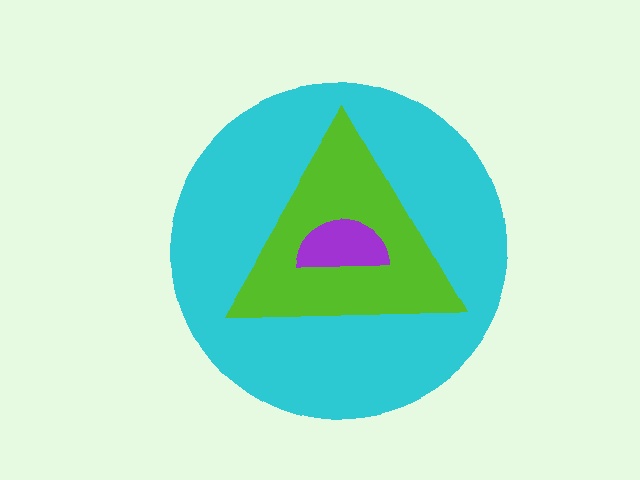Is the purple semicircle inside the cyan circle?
Yes.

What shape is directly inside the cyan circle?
The lime triangle.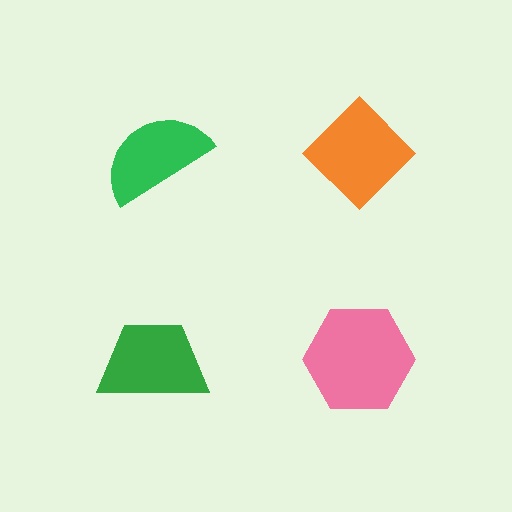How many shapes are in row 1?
2 shapes.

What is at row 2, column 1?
A green trapezoid.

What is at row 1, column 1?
A green semicircle.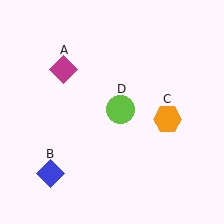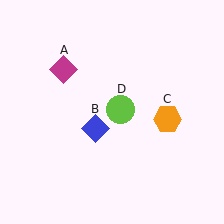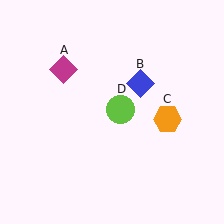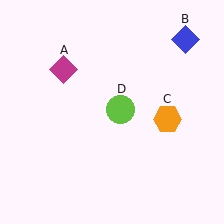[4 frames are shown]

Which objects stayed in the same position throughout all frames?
Magenta diamond (object A) and orange hexagon (object C) and lime circle (object D) remained stationary.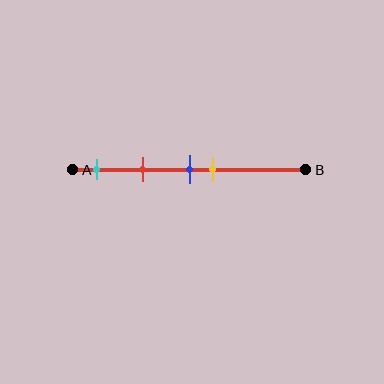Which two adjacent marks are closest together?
The blue and yellow marks are the closest adjacent pair.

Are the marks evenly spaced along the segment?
No, the marks are not evenly spaced.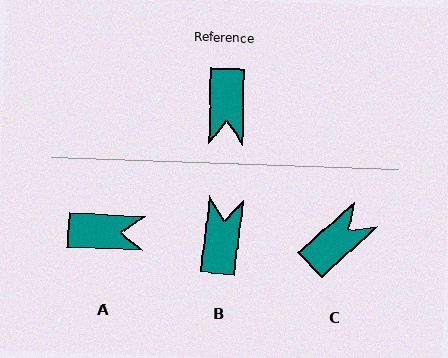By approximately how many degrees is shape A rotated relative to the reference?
Approximately 89 degrees counter-clockwise.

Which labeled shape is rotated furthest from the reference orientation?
B, about 175 degrees away.